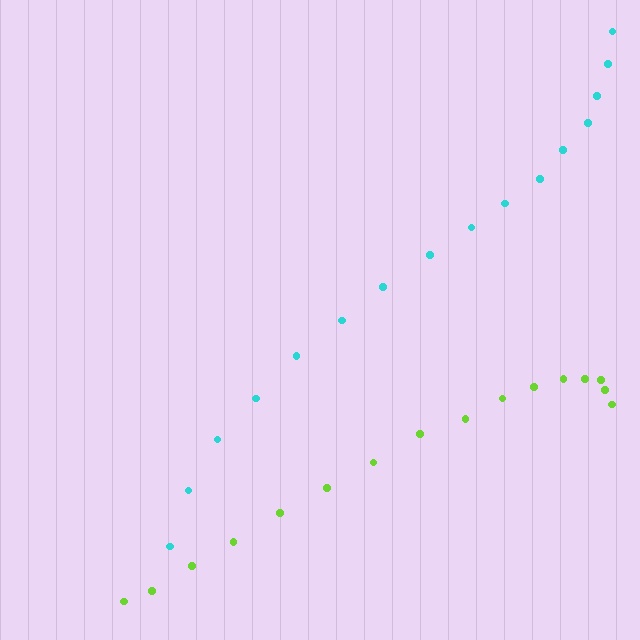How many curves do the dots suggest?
There are 2 distinct paths.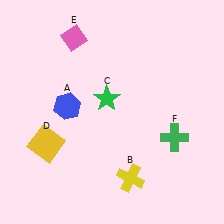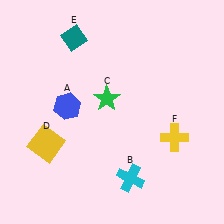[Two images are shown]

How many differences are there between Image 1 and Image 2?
There are 3 differences between the two images.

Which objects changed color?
B changed from yellow to cyan. E changed from pink to teal. F changed from green to yellow.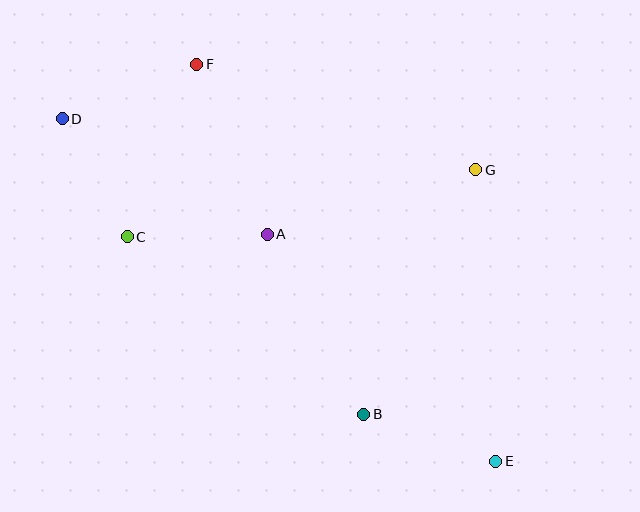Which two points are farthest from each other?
Points D and E are farthest from each other.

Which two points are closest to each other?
Points C and D are closest to each other.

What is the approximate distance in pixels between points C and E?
The distance between C and E is approximately 432 pixels.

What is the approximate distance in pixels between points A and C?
The distance between A and C is approximately 140 pixels.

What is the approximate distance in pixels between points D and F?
The distance between D and F is approximately 145 pixels.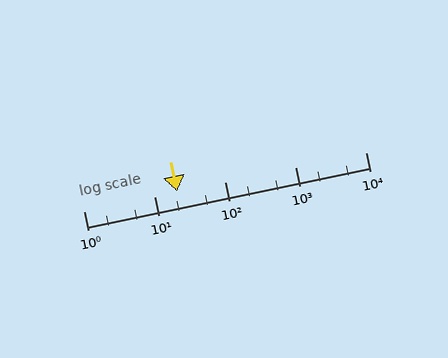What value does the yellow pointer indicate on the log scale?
The pointer indicates approximately 21.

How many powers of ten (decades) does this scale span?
The scale spans 4 decades, from 1 to 10000.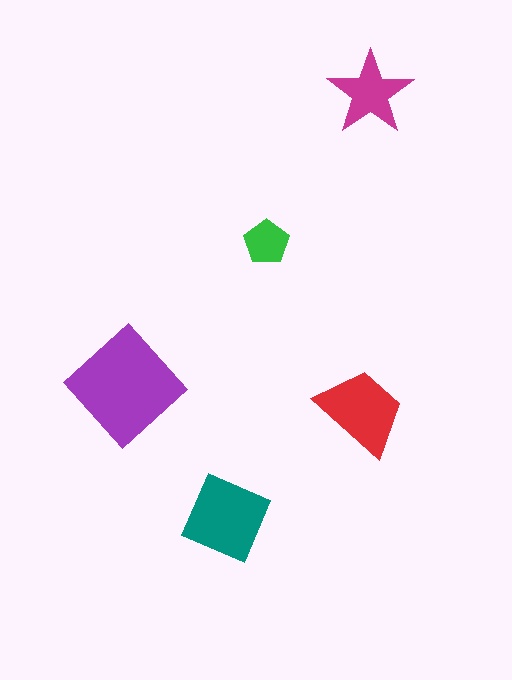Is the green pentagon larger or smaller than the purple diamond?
Smaller.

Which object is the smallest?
The green pentagon.